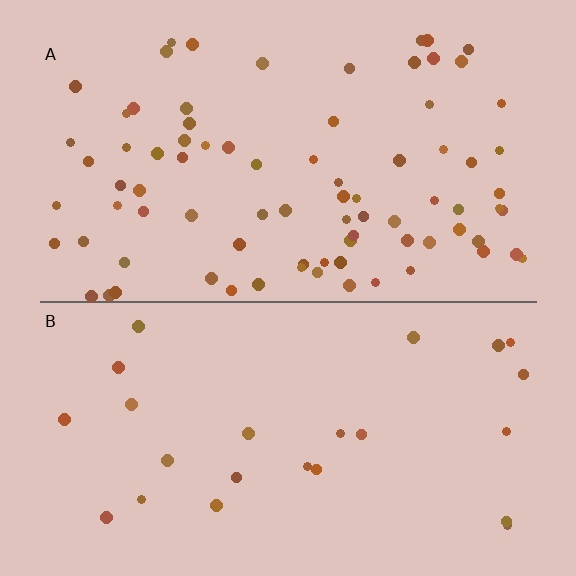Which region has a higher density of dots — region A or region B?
A (the top).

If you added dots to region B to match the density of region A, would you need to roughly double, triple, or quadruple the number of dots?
Approximately triple.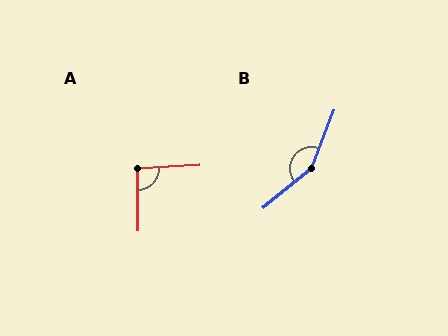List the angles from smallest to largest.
A (93°), B (150°).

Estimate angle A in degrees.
Approximately 93 degrees.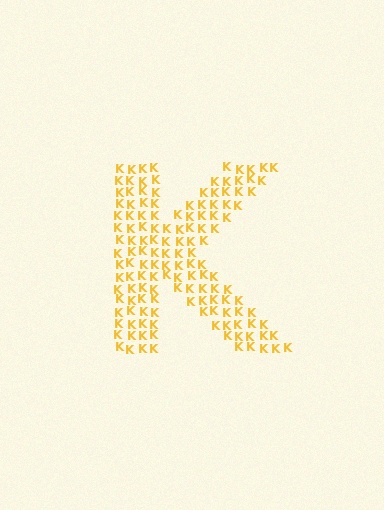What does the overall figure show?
The overall figure shows the letter K.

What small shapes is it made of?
It is made of small letter K's.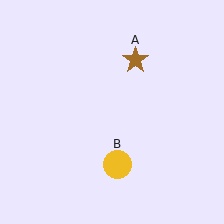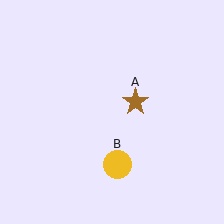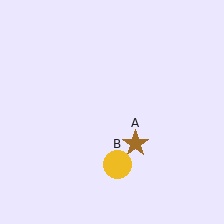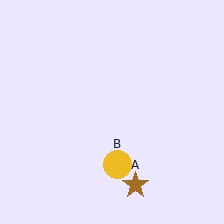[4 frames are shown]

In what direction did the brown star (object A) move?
The brown star (object A) moved down.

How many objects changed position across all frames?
1 object changed position: brown star (object A).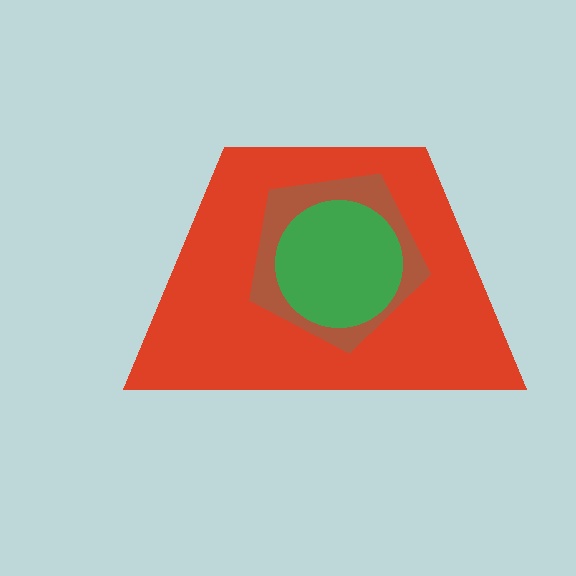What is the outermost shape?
The red trapezoid.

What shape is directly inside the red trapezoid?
The brown pentagon.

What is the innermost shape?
The green circle.